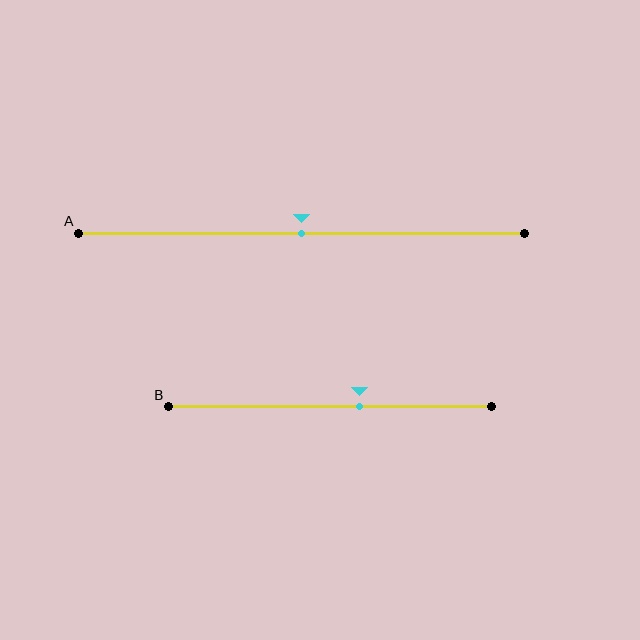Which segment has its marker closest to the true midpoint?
Segment A has its marker closest to the true midpoint.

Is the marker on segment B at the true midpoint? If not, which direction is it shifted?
No, the marker on segment B is shifted to the right by about 9% of the segment length.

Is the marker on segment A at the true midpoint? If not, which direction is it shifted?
Yes, the marker on segment A is at the true midpoint.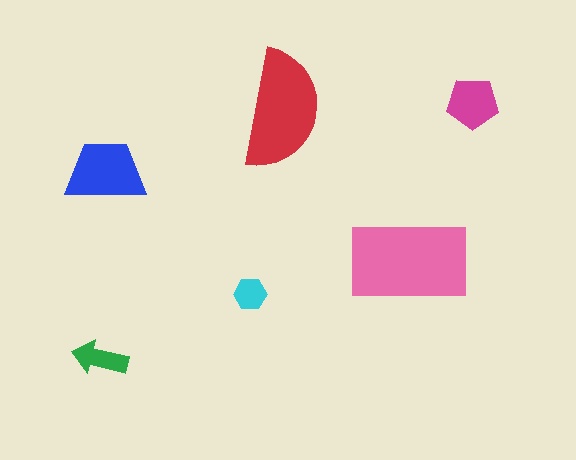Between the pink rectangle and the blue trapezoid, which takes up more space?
The pink rectangle.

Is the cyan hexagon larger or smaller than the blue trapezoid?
Smaller.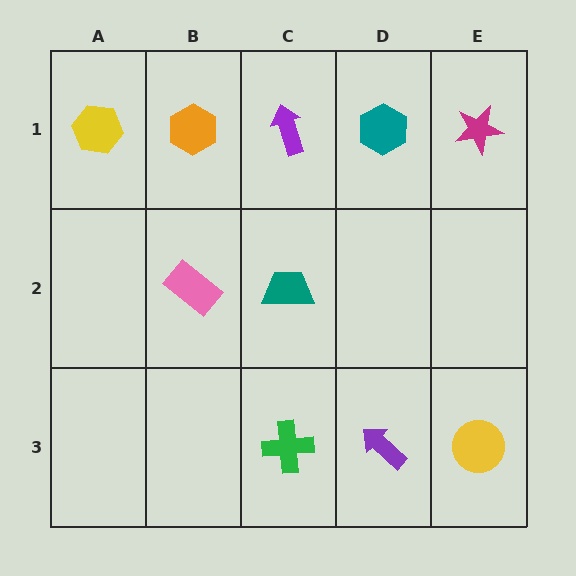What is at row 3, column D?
A purple arrow.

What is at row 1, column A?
A yellow hexagon.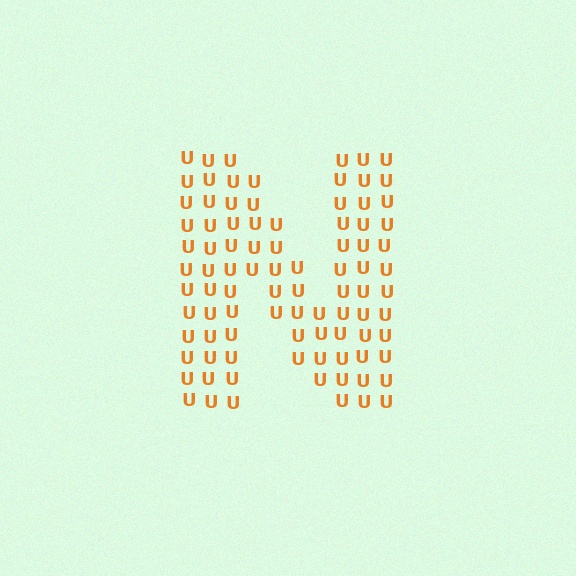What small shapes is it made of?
It is made of small letter U's.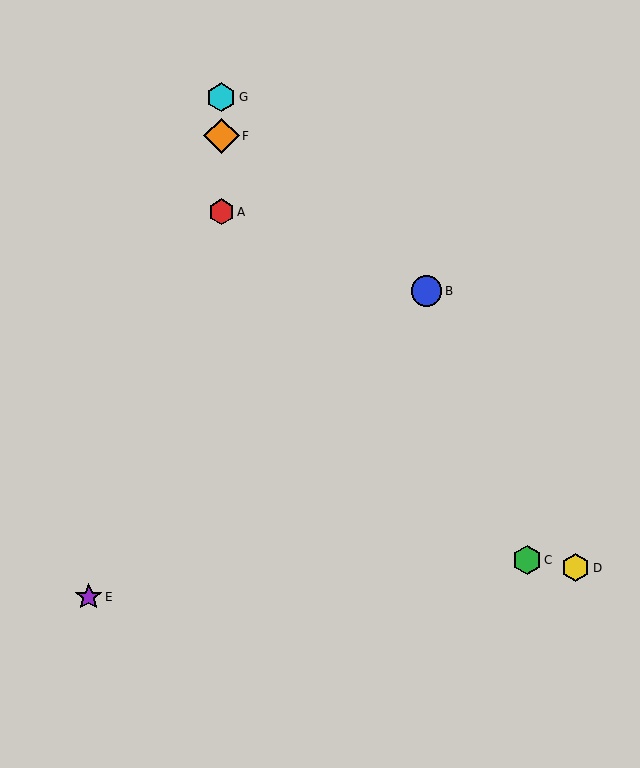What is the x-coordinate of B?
Object B is at x≈427.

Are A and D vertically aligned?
No, A is at x≈221 and D is at x≈576.